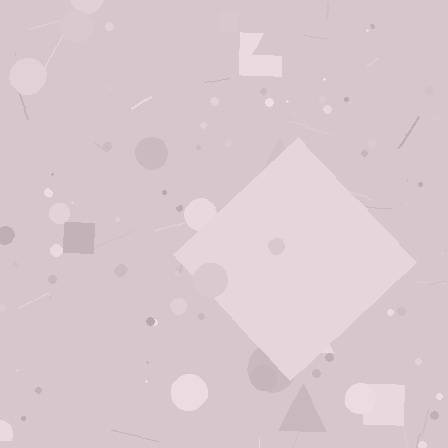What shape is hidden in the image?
A diamond is hidden in the image.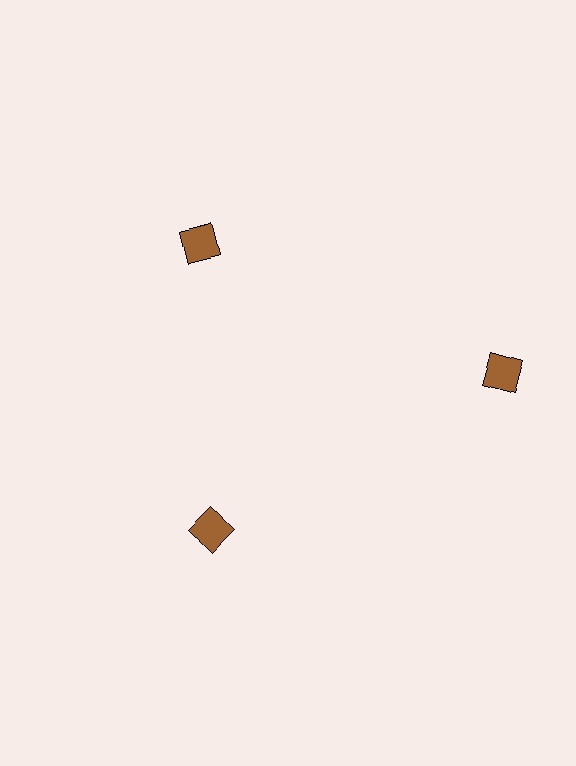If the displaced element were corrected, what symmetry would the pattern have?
It would have 3-fold rotational symmetry — the pattern would map onto itself every 120 degrees.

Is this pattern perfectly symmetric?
No. The 3 brown squares are arranged in a ring, but one element near the 3 o'clock position is pushed outward from the center, breaking the 3-fold rotational symmetry.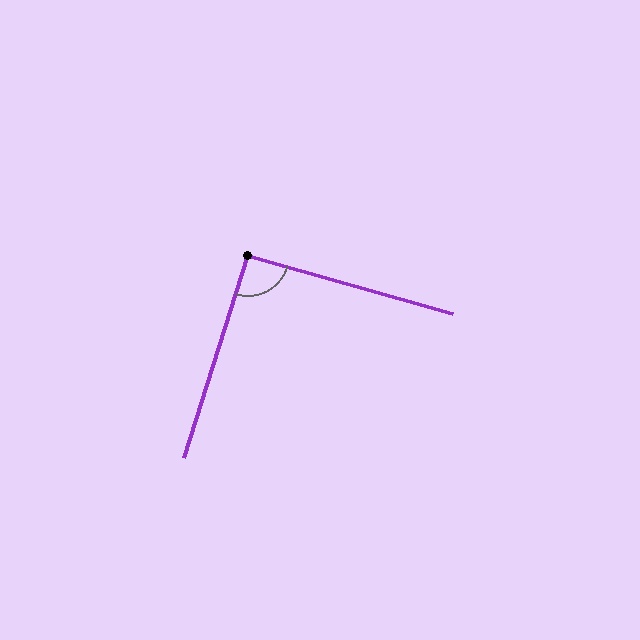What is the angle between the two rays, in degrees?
Approximately 92 degrees.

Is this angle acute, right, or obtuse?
It is approximately a right angle.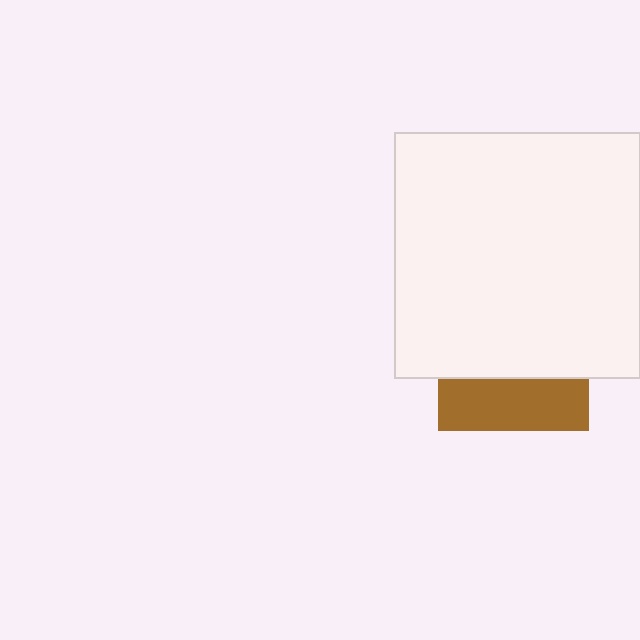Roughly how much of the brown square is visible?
A small part of it is visible (roughly 34%).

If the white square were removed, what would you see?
You would see the complete brown square.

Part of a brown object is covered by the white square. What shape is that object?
It is a square.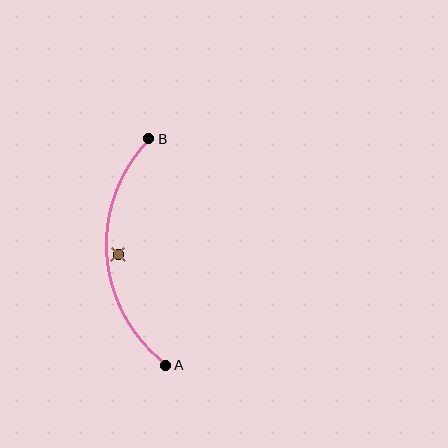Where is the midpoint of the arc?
The arc midpoint is the point on the curve farthest from the straight line joining A and B. It sits to the left of that line.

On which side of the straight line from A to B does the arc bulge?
The arc bulges to the left of the straight line connecting A and B.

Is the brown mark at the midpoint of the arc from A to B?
No — the brown mark does not lie on the arc at all. It sits slightly inside the curve.